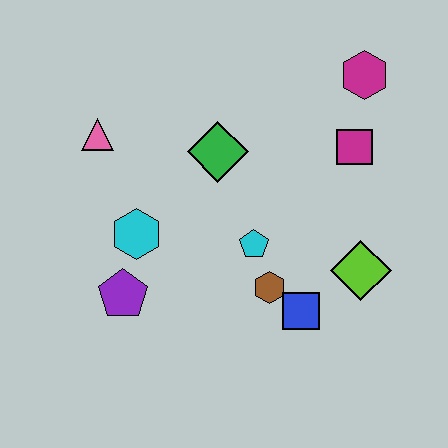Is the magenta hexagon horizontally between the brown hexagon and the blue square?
No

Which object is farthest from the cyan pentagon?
The magenta hexagon is farthest from the cyan pentagon.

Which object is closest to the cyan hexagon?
The purple pentagon is closest to the cyan hexagon.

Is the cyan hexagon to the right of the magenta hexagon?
No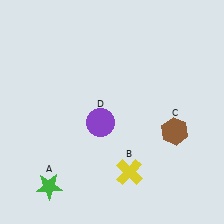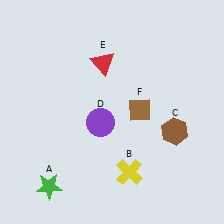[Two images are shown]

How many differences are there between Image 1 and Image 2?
There are 2 differences between the two images.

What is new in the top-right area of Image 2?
A brown diamond (F) was added in the top-right area of Image 2.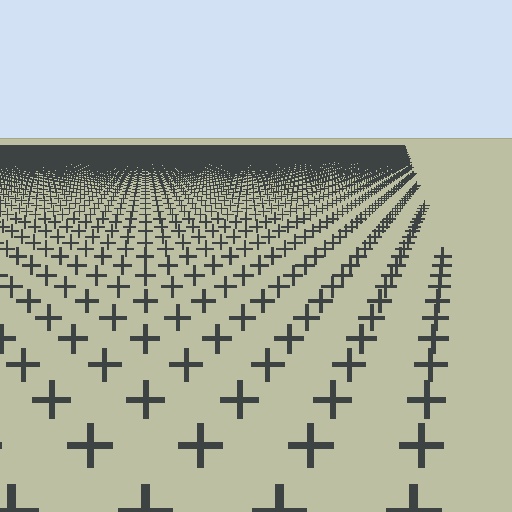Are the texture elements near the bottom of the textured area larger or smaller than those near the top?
Larger. Near the bottom, elements are closer to the viewer and appear at a bigger on-screen size.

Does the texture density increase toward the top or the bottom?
Density increases toward the top.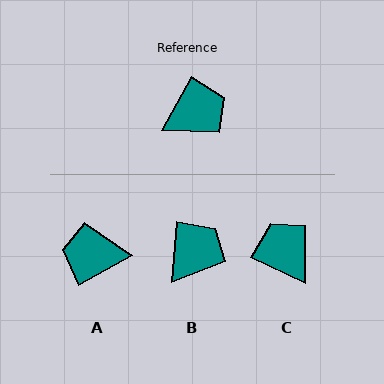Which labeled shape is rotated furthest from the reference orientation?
A, about 148 degrees away.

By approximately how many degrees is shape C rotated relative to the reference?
Approximately 93 degrees counter-clockwise.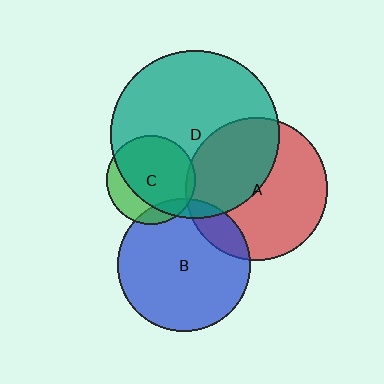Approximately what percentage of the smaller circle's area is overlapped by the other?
Approximately 40%.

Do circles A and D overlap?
Yes.